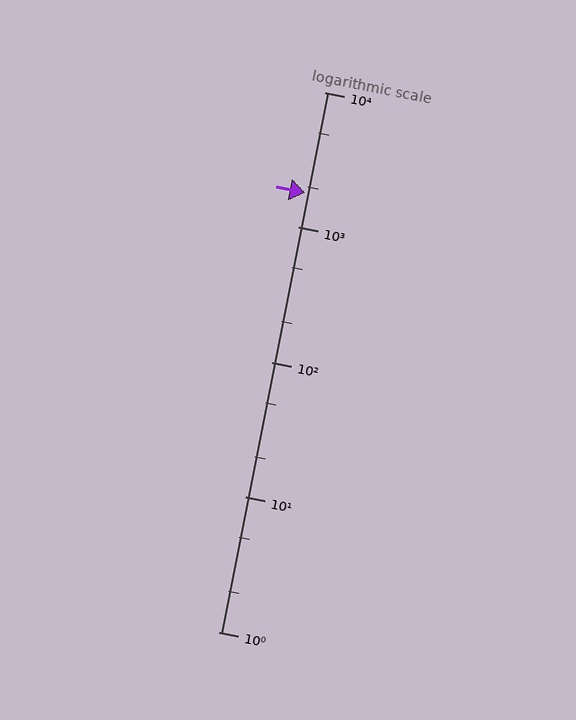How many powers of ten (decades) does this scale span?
The scale spans 4 decades, from 1 to 10000.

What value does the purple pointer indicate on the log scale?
The pointer indicates approximately 1800.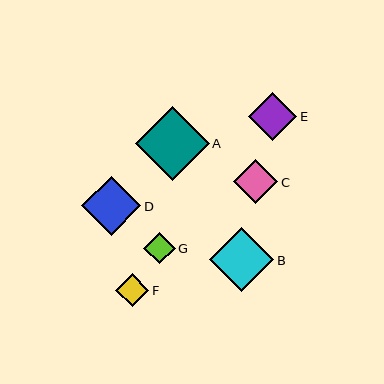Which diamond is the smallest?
Diamond G is the smallest with a size of approximately 31 pixels.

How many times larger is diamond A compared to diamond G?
Diamond A is approximately 2.4 times the size of diamond G.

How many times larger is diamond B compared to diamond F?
Diamond B is approximately 1.9 times the size of diamond F.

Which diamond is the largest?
Diamond A is the largest with a size of approximately 74 pixels.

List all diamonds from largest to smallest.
From largest to smallest: A, B, D, E, C, F, G.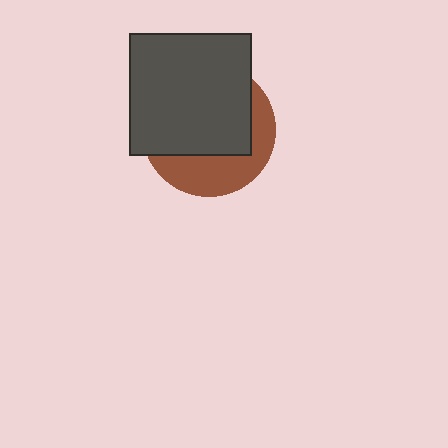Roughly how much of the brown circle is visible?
A small part of it is visible (roughly 37%).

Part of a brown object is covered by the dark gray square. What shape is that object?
It is a circle.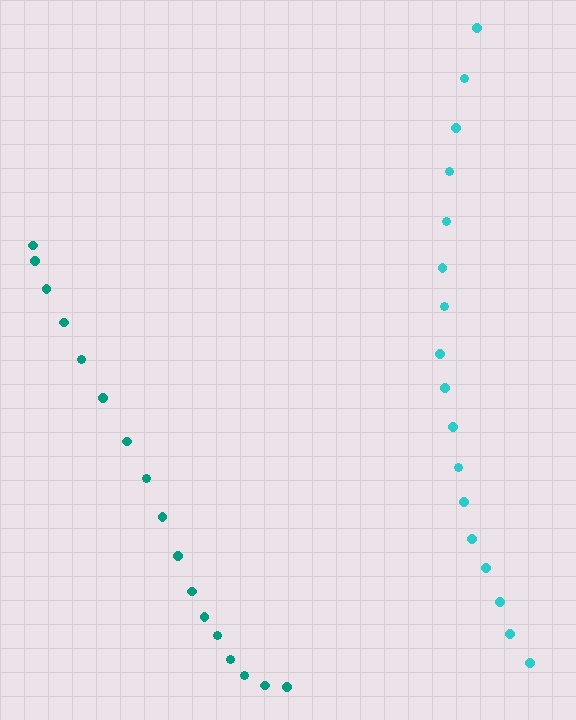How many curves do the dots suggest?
There are 2 distinct paths.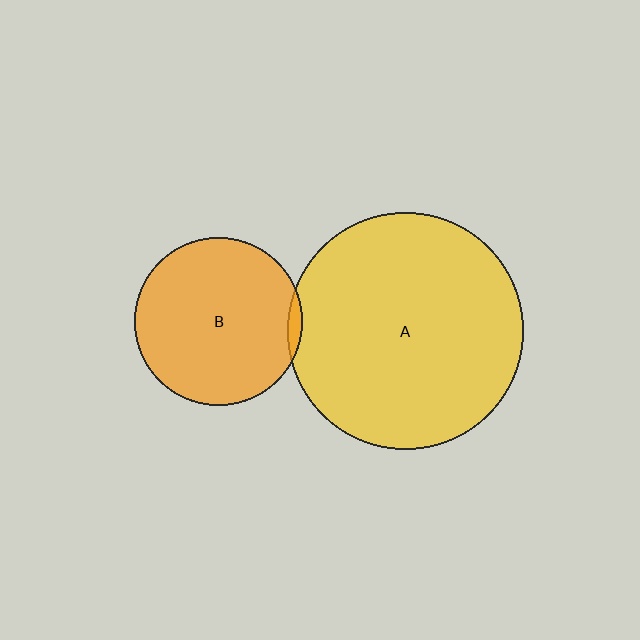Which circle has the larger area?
Circle A (yellow).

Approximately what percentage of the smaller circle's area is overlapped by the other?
Approximately 5%.